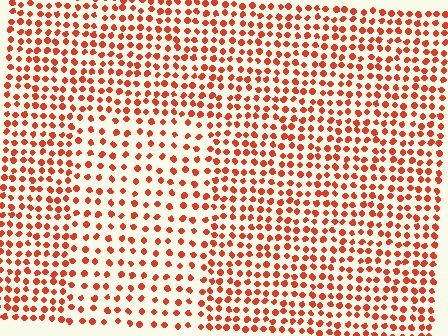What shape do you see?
I see a rectangle.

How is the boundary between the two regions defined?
The boundary is defined by a change in element density (approximately 1.7x ratio). All elements are the same color, size, and shape.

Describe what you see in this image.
The image contains small red elements arranged at two different densities. A rectangle-shaped region is visible where the elements are less densely packed than the surrounding area.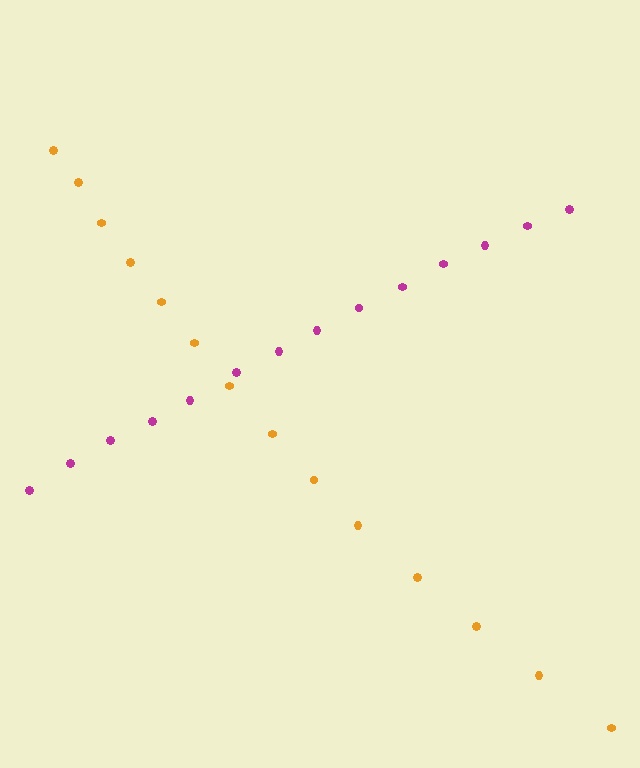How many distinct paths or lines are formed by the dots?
There are 2 distinct paths.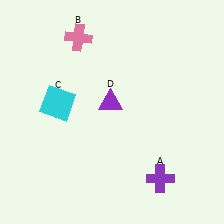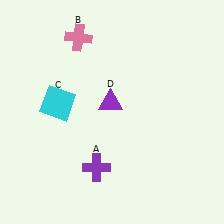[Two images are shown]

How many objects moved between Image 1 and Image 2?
1 object moved between the two images.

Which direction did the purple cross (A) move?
The purple cross (A) moved left.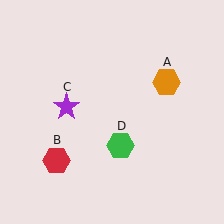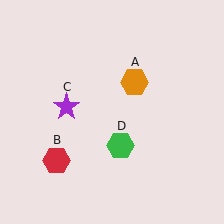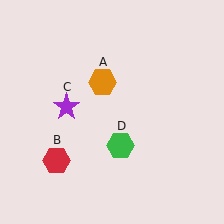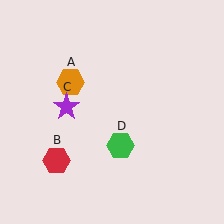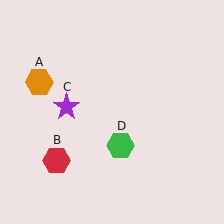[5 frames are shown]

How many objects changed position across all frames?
1 object changed position: orange hexagon (object A).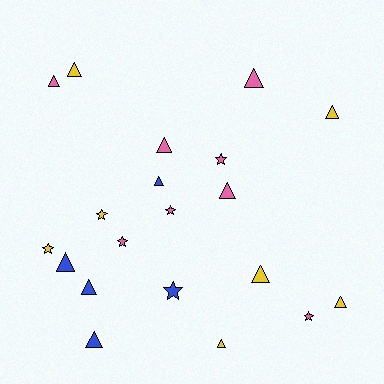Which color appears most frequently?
Pink, with 8 objects.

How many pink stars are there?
There are 4 pink stars.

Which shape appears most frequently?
Triangle, with 13 objects.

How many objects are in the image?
There are 20 objects.